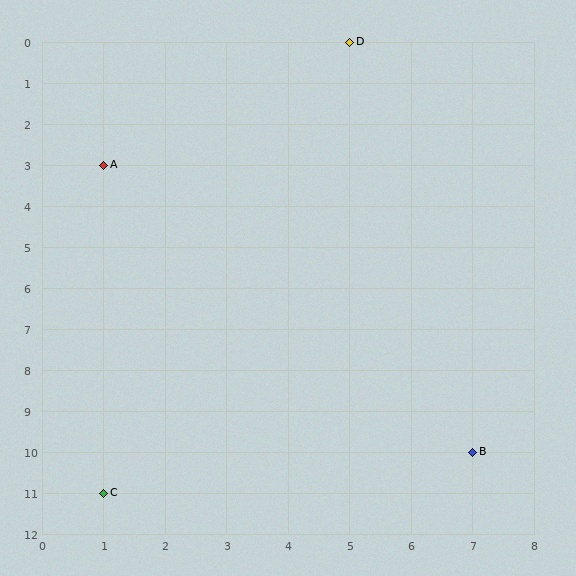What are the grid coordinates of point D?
Point D is at grid coordinates (5, 0).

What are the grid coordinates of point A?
Point A is at grid coordinates (1, 3).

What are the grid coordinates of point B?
Point B is at grid coordinates (7, 10).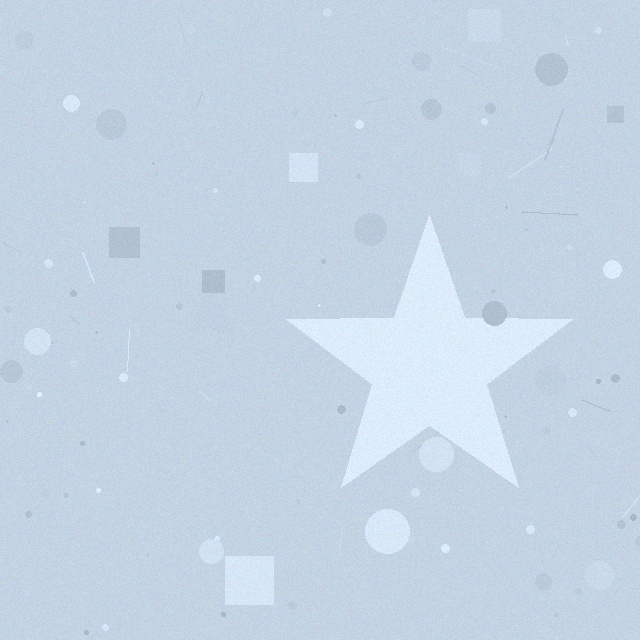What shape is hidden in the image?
A star is hidden in the image.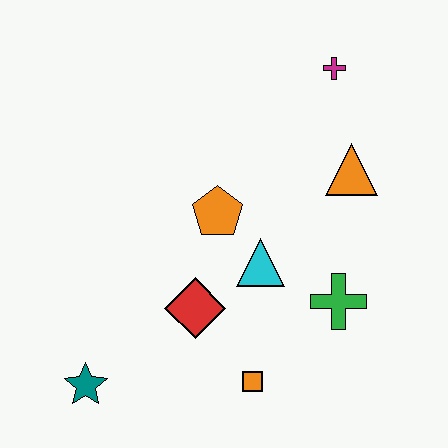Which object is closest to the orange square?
The red diamond is closest to the orange square.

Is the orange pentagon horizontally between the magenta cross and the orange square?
No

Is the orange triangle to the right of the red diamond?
Yes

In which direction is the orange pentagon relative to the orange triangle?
The orange pentagon is to the left of the orange triangle.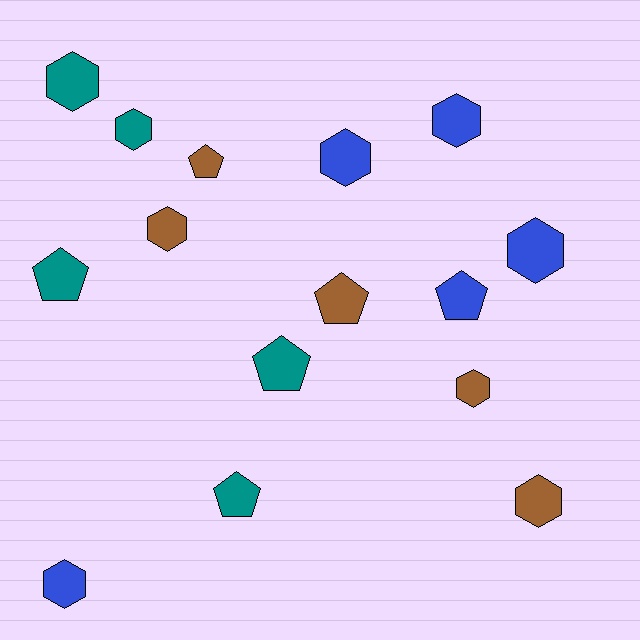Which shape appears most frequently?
Hexagon, with 9 objects.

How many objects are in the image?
There are 15 objects.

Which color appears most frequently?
Teal, with 5 objects.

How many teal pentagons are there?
There are 3 teal pentagons.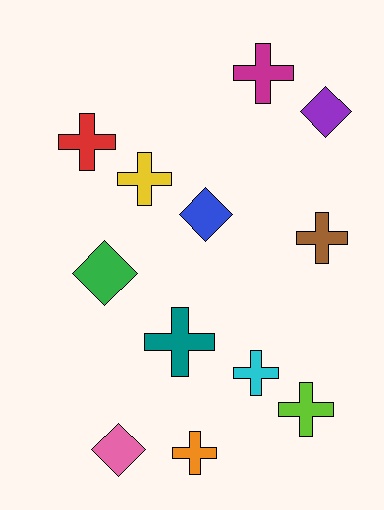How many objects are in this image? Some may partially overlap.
There are 12 objects.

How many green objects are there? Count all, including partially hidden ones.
There is 1 green object.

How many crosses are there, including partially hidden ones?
There are 8 crosses.